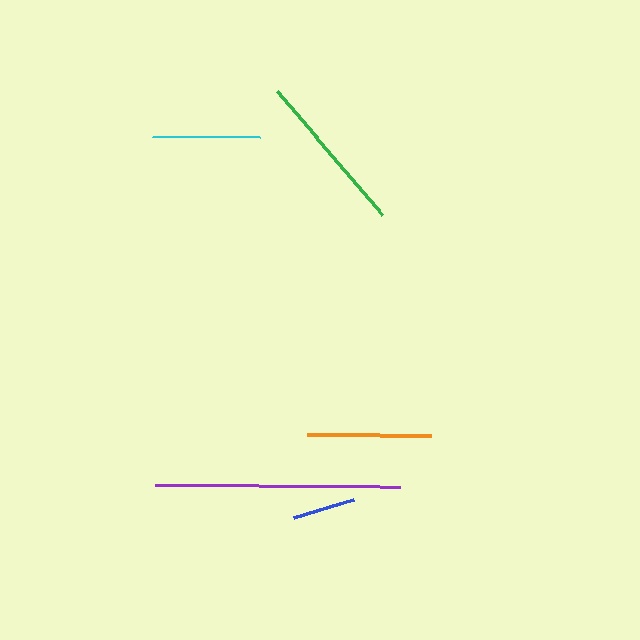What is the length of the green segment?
The green segment is approximately 162 pixels long.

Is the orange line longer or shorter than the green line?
The green line is longer than the orange line.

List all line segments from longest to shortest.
From longest to shortest: purple, green, orange, cyan, blue.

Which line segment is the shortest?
The blue line is the shortest at approximately 62 pixels.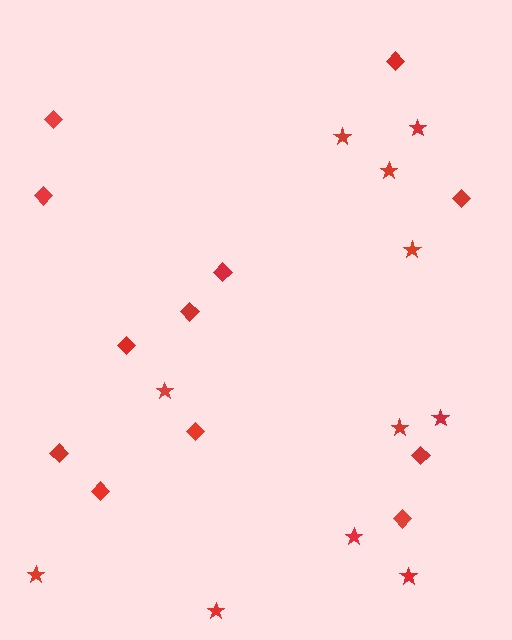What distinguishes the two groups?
There are 2 groups: one group of stars (11) and one group of diamonds (12).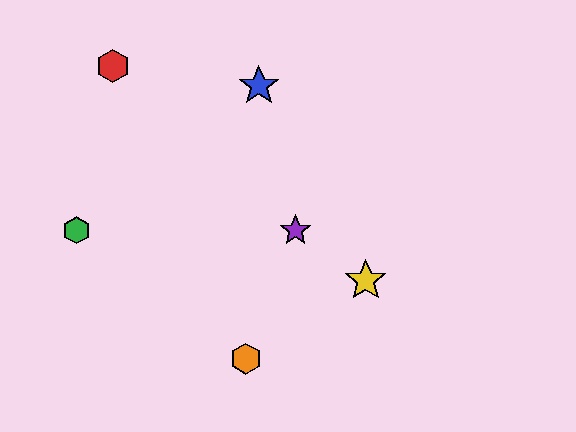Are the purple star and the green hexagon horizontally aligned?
Yes, both are at y≈230.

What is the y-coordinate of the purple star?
The purple star is at y≈230.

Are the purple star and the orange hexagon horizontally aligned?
No, the purple star is at y≈230 and the orange hexagon is at y≈359.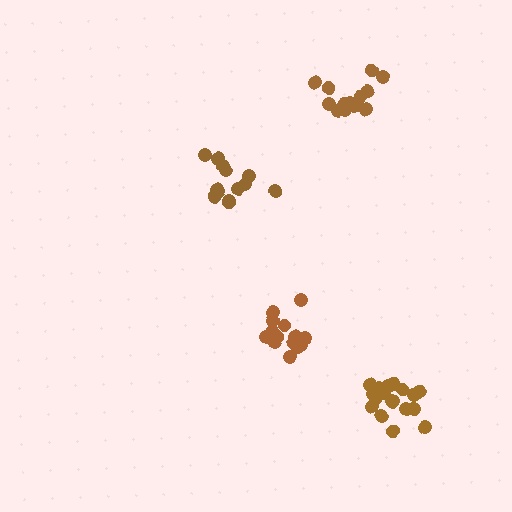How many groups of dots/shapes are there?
There are 4 groups.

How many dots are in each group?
Group 1: 15 dots, Group 2: 19 dots, Group 3: 15 dots, Group 4: 13 dots (62 total).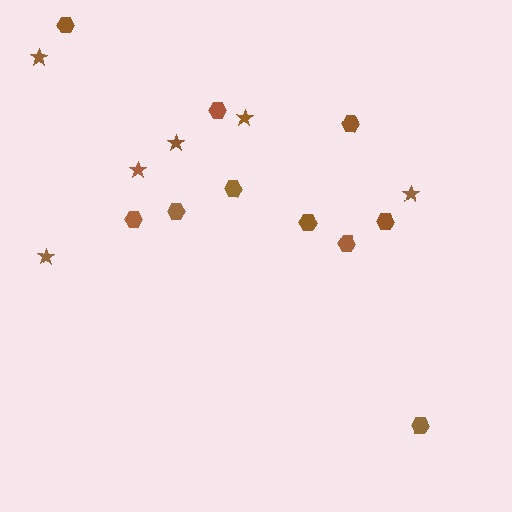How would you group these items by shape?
There are 2 groups: one group of hexagons (10) and one group of stars (6).